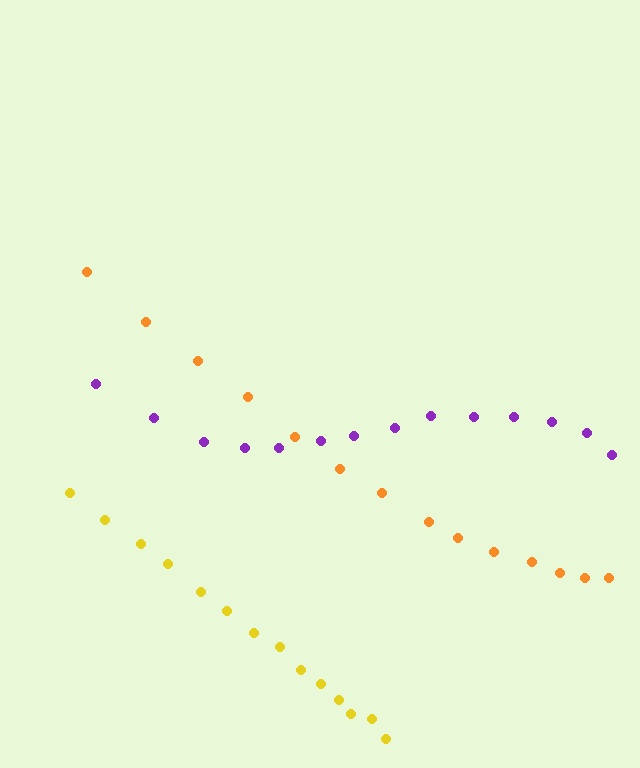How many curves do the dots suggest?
There are 3 distinct paths.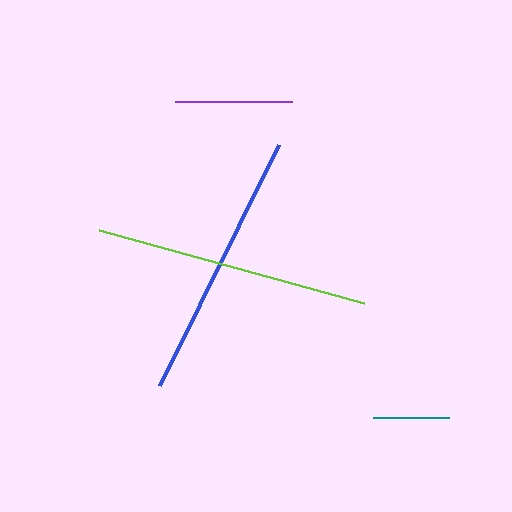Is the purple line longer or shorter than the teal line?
The purple line is longer than the teal line.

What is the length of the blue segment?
The blue segment is approximately 269 pixels long.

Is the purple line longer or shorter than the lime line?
The lime line is longer than the purple line.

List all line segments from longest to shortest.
From longest to shortest: lime, blue, purple, teal.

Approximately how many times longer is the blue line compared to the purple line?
The blue line is approximately 2.3 times the length of the purple line.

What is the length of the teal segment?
The teal segment is approximately 76 pixels long.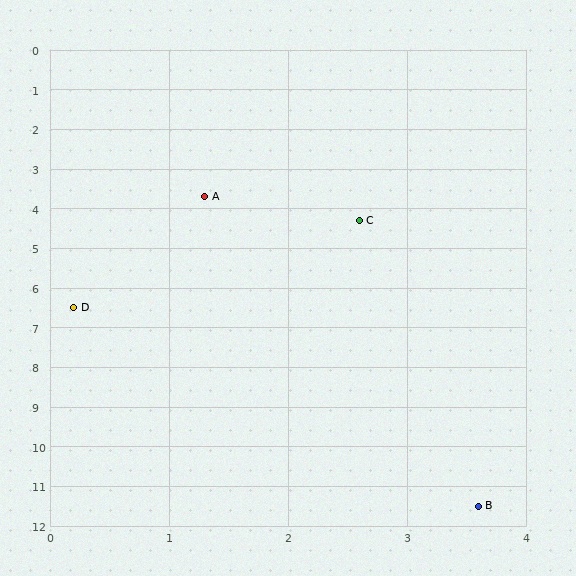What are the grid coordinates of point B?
Point B is at approximately (3.6, 11.5).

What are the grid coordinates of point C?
Point C is at approximately (2.6, 4.3).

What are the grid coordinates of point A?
Point A is at approximately (1.3, 3.7).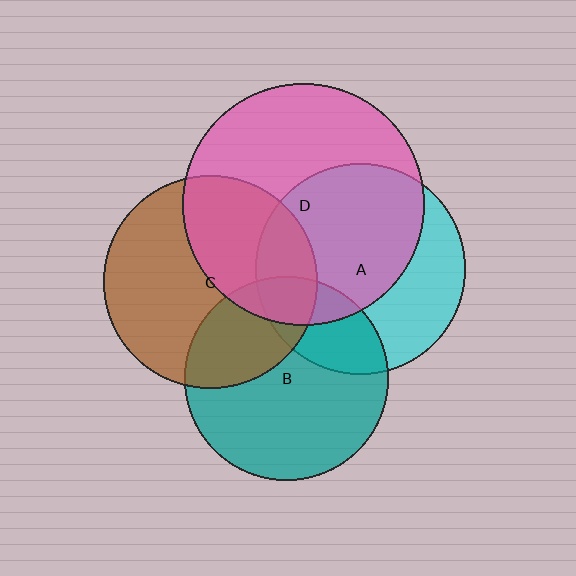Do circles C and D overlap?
Yes.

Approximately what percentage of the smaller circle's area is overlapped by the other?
Approximately 40%.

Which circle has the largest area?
Circle D (pink).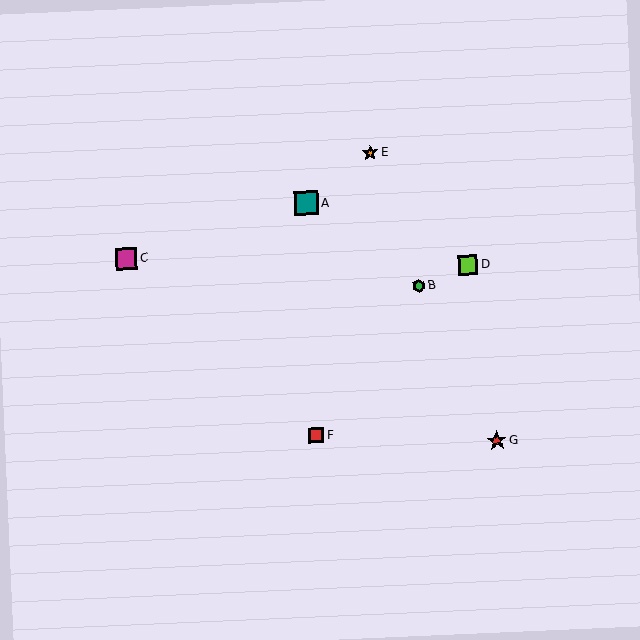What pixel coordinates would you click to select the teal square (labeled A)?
Click at (306, 203) to select the teal square A.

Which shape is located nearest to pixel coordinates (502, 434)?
The red star (labeled G) at (497, 441) is nearest to that location.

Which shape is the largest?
The teal square (labeled A) is the largest.